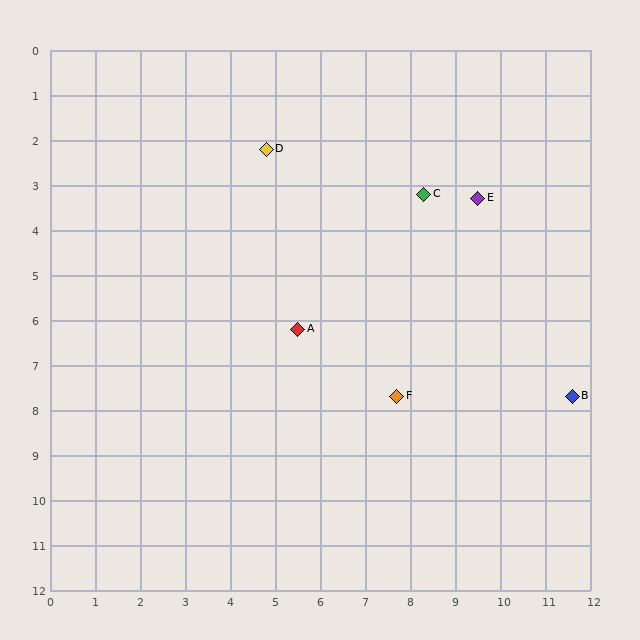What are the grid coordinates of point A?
Point A is at approximately (5.5, 6.2).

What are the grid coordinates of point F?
Point F is at approximately (7.7, 7.7).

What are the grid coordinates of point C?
Point C is at approximately (8.3, 3.2).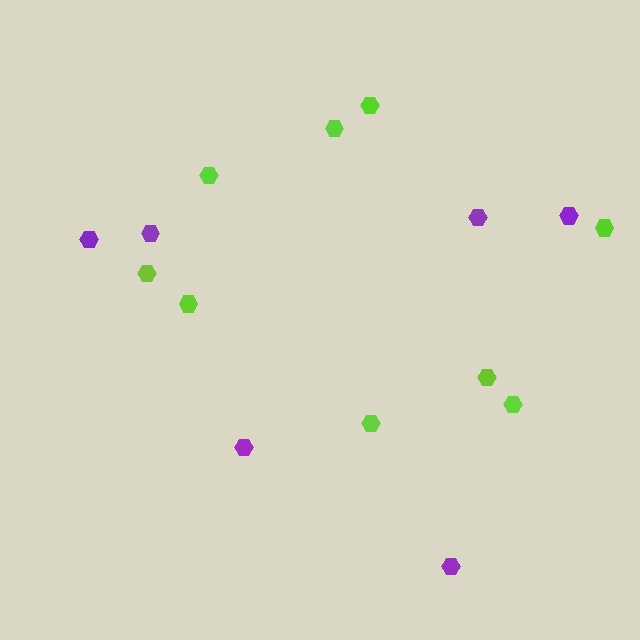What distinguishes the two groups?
There are 2 groups: one group of lime hexagons (9) and one group of purple hexagons (6).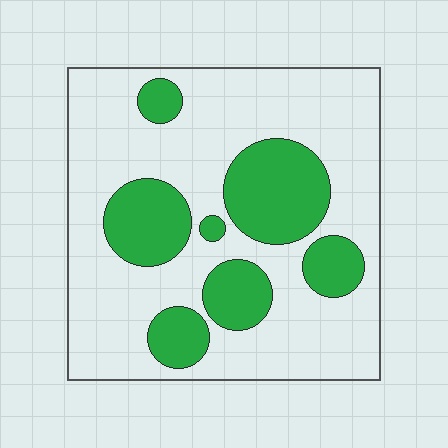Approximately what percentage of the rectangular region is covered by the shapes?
Approximately 30%.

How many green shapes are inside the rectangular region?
7.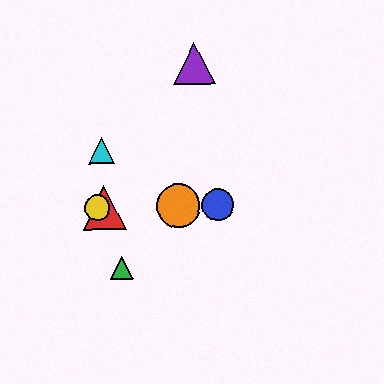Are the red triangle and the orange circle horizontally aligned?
Yes, both are at y≈208.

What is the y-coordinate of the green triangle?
The green triangle is at y≈268.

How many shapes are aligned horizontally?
4 shapes (the red triangle, the blue circle, the yellow circle, the orange circle) are aligned horizontally.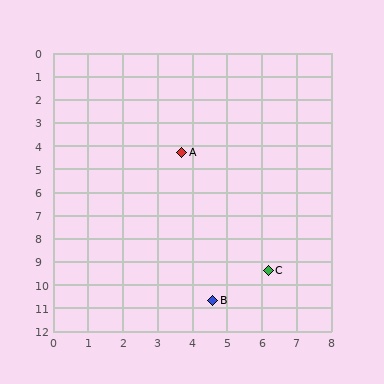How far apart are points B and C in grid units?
Points B and C are about 2.1 grid units apart.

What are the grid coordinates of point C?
Point C is at approximately (6.2, 9.4).